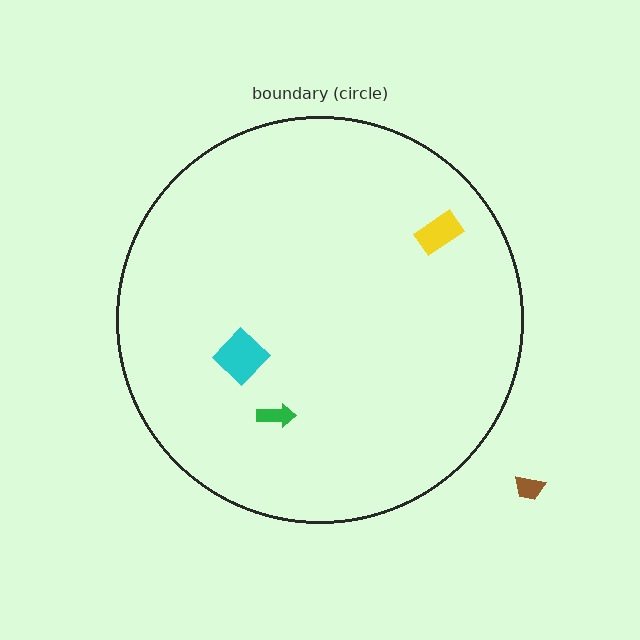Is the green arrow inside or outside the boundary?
Inside.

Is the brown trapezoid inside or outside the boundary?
Outside.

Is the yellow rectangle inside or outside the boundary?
Inside.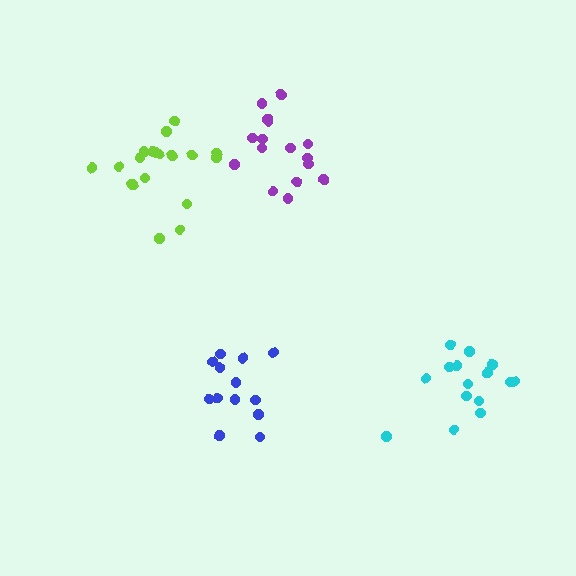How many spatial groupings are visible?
There are 4 spatial groupings.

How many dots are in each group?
Group 1: 13 dots, Group 2: 19 dots, Group 3: 16 dots, Group 4: 15 dots (63 total).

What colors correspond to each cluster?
The clusters are colored: blue, lime, purple, cyan.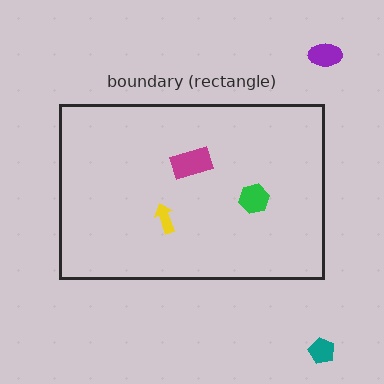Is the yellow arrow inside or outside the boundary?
Inside.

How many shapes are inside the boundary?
3 inside, 2 outside.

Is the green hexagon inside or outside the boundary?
Inside.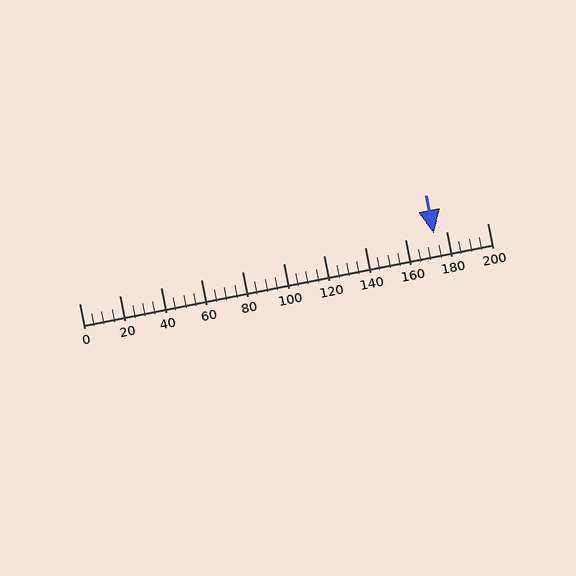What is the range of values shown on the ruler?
The ruler shows values from 0 to 200.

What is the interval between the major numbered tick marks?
The major tick marks are spaced 20 units apart.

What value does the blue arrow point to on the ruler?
The blue arrow points to approximately 174.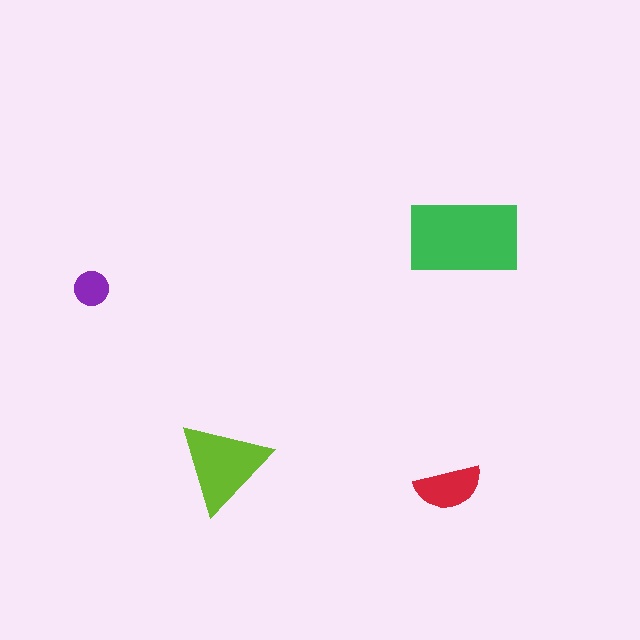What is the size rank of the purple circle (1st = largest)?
4th.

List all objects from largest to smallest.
The green rectangle, the lime triangle, the red semicircle, the purple circle.